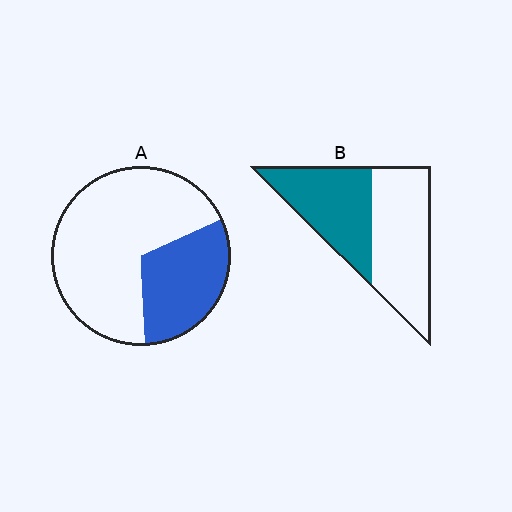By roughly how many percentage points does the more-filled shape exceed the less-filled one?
By roughly 15 percentage points (B over A).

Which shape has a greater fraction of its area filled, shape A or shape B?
Shape B.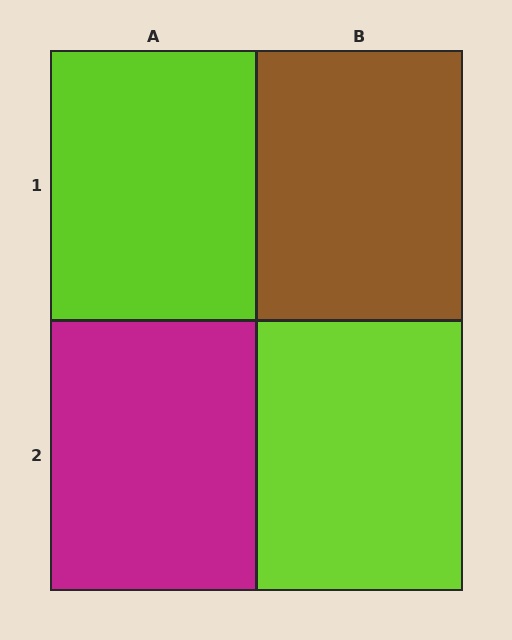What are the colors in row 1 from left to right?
Lime, brown.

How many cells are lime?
2 cells are lime.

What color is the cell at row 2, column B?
Lime.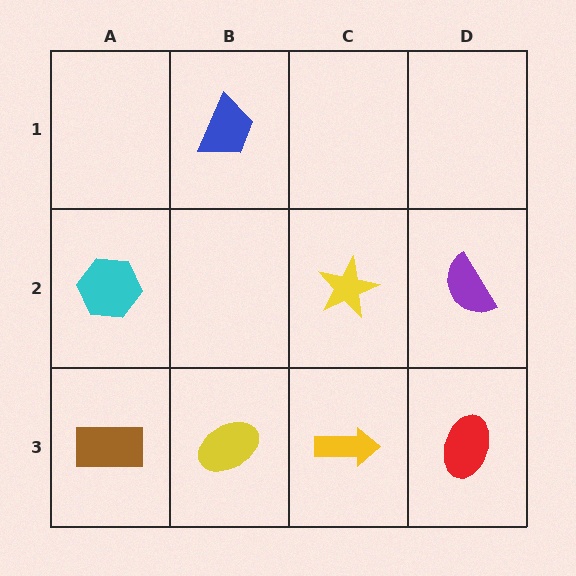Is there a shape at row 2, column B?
No, that cell is empty.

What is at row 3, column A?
A brown rectangle.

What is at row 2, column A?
A cyan hexagon.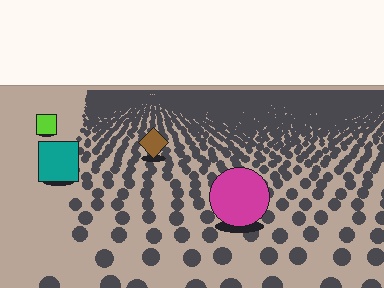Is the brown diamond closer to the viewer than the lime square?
Yes. The brown diamond is closer — you can tell from the texture gradient: the ground texture is coarser near it.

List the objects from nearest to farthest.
From nearest to farthest: the magenta circle, the teal square, the brown diamond, the lime square.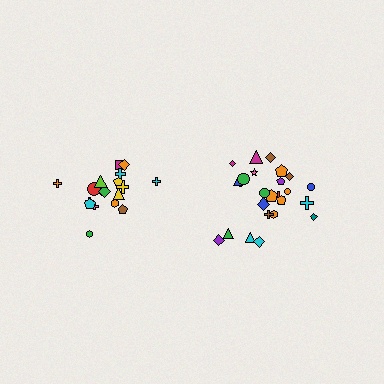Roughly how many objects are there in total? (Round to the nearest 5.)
Roughly 45 objects in total.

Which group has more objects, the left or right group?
The right group.